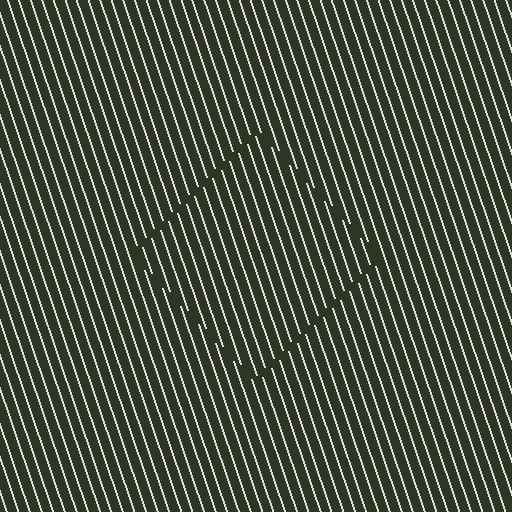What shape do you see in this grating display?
An illusory square. The interior of the shape contains the same grating, shifted by half a period — the contour is defined by the phase discontinuity where line-ends from the inner and outer gratings abut.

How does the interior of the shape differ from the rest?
The interior of the shape contains the same grating, shifted by half a period — the contour is defined by the phase discontinuity where line-ends from the inner and outer gratings abut.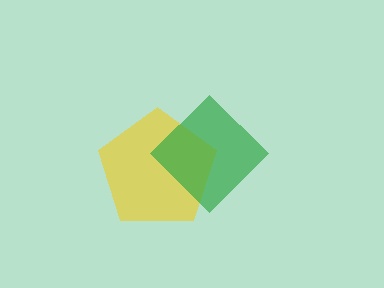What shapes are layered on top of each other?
The layered shapes are: a yellow pentagon, a green diamond.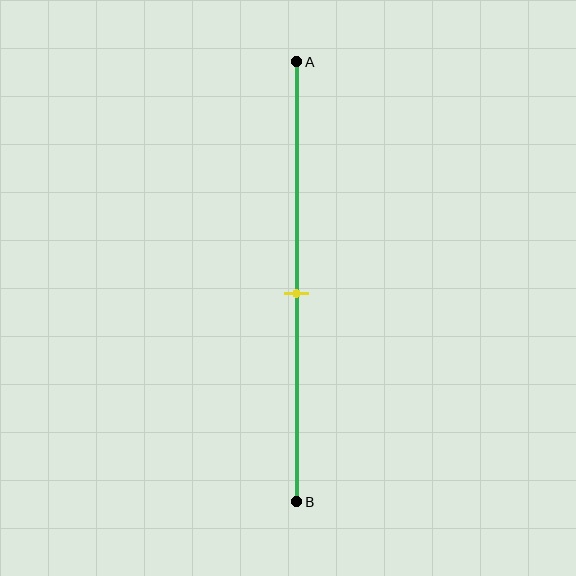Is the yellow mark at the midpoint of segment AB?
Yes, the mark is approximately at the midpoint.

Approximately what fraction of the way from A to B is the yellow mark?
The yellow mark is approximately 55% of the way from A to B.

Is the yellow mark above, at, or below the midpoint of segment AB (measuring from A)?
The yellow mark is approximately at the midpoint of segment AB.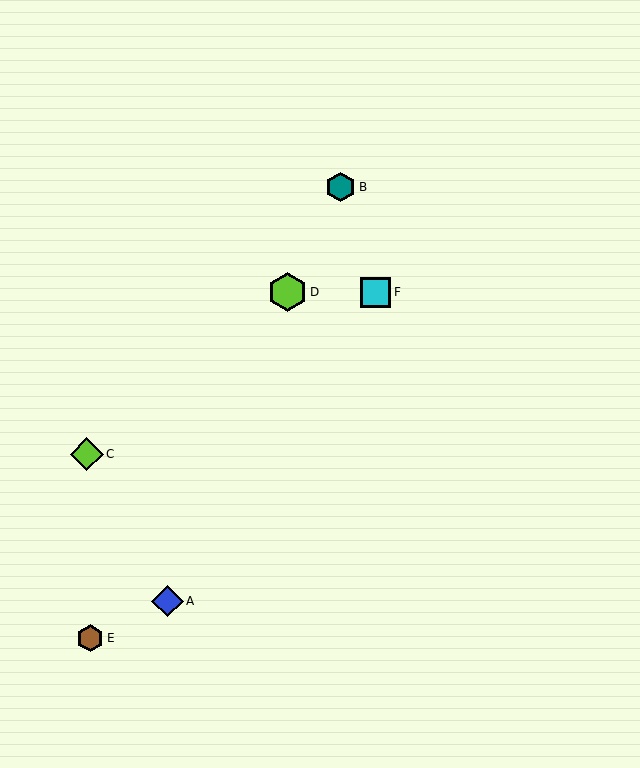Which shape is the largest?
The lime hexagon (labeled D) is the largest.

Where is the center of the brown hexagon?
The center of the brown hexagon is at (90, 638).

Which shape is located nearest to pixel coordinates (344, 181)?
The teal hexagon (labeled B) at (341, 187) is nearest to that location.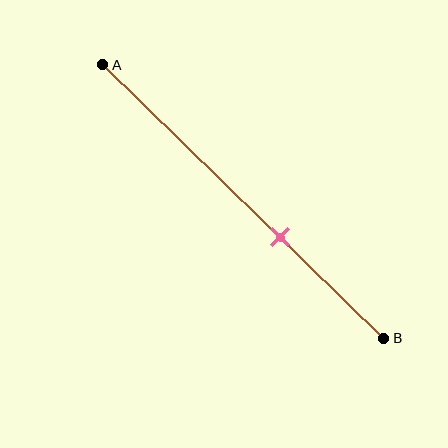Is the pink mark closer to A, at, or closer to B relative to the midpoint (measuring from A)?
The pink mark is closer to point B than the midpoint of segment AB.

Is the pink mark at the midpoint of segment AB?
No, the mark is at about 65% from A, not at the 50% midpoint.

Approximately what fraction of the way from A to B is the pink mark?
The pink mark is approximately 65% of the way from A to B.